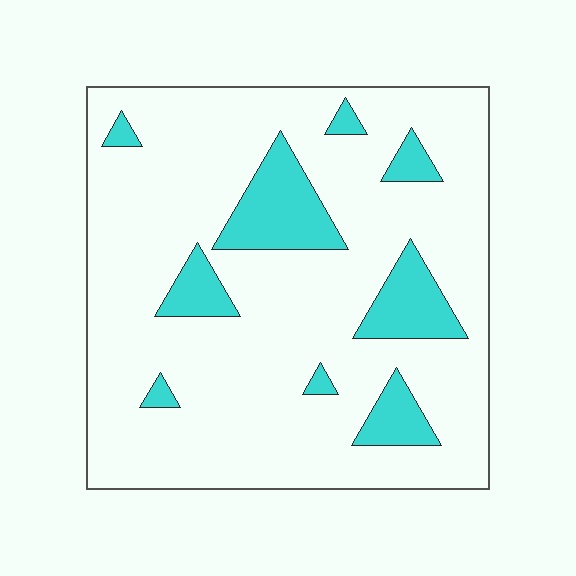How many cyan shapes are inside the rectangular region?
9.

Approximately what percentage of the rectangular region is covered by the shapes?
Approximately 15%.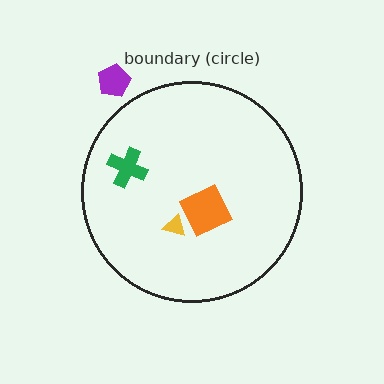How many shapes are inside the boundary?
3 inside, 1 outside.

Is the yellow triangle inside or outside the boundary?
Inside.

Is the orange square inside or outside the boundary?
Inside.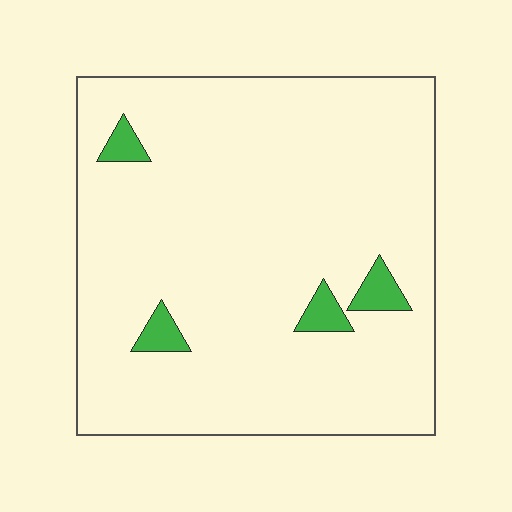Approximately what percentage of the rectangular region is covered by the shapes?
Approximately 5%.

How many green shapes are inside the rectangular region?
4.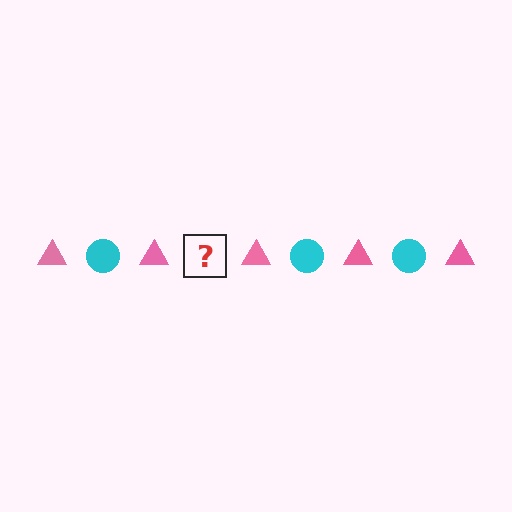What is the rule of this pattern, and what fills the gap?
The rule is that the pattern alternates between pink triangle and cyan circle. The gap should be filled with a cyan circle.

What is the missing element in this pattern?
The missing element is a cyan circle.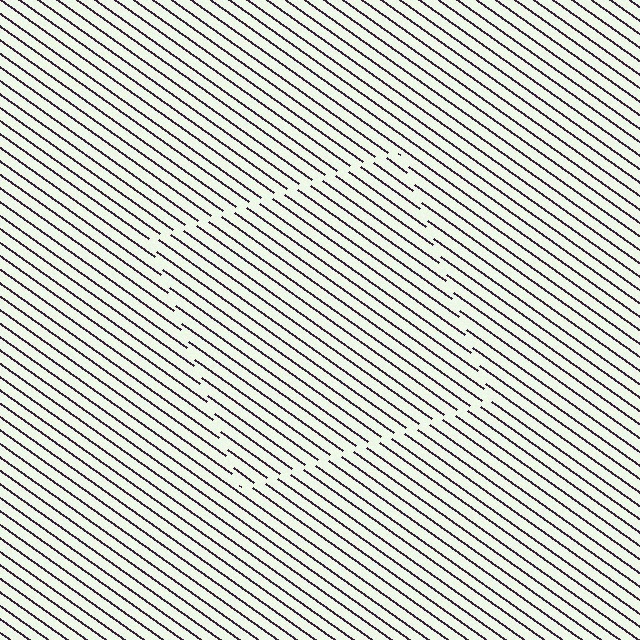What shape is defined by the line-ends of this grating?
An illusory square. The interior of the shape contains the same grating, shifted by half a period — the contour is defined by the phase discontinuity where line-ends from the inner and outer gratings abut.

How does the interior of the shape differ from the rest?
The interior of the shape contains the same grating, shifted by half a period — the contour is defined by the phase discontinuity where line-ends from the inner and outer gratings abut.